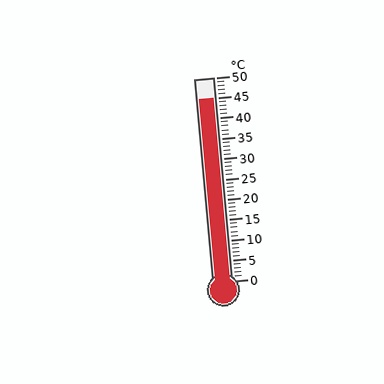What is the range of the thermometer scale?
The thermometer scale ranges from 0°C to 50°C.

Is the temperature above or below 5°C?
The temperature is above 5°C.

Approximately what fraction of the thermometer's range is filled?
The thermometer is filled to approximately 90% of its range.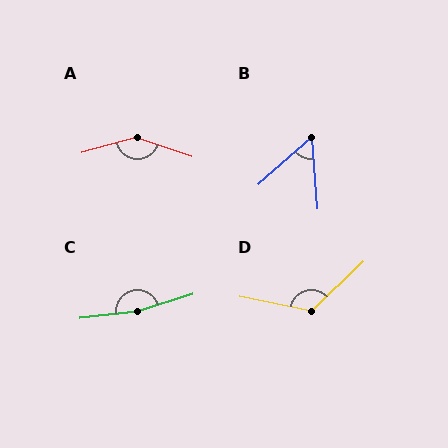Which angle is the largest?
C, at approximately 169 degrees.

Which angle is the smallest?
B, at approximately 53 degrees.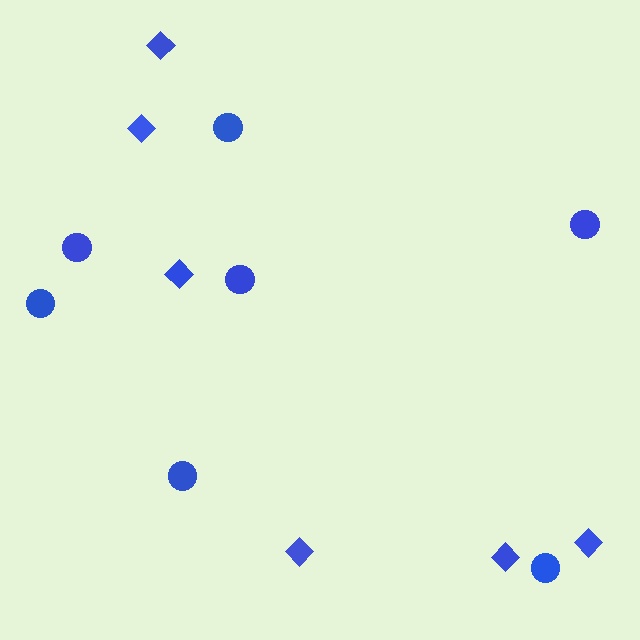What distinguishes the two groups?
There are 2 groups: one group of diamonds (6) and one group of circles (7).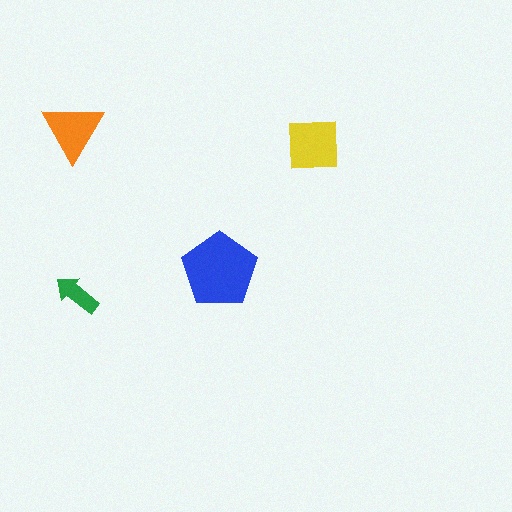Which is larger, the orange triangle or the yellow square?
The yellow square.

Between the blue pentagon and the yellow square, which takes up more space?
The blue pentagon.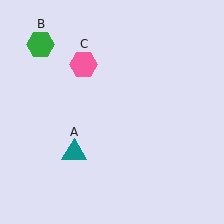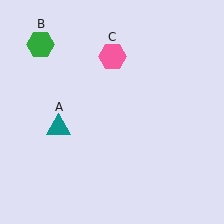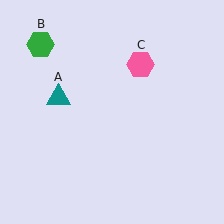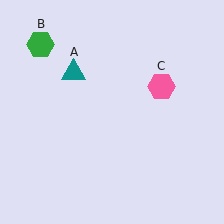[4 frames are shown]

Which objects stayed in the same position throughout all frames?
Green hexagon (object B) remained stationary.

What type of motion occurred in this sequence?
The teal triangle (object A), pink hexagon (object C) rotated clockwise around the center of the scene.